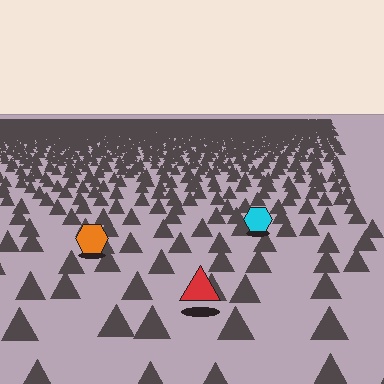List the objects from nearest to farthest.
From nearest to farthest: the red triangle, the orange hexagon, the cyan hexagon.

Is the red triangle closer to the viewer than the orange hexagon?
Yes. The red triangle is closer — you can tell from the texture gradient: the ground texture is coarser near it.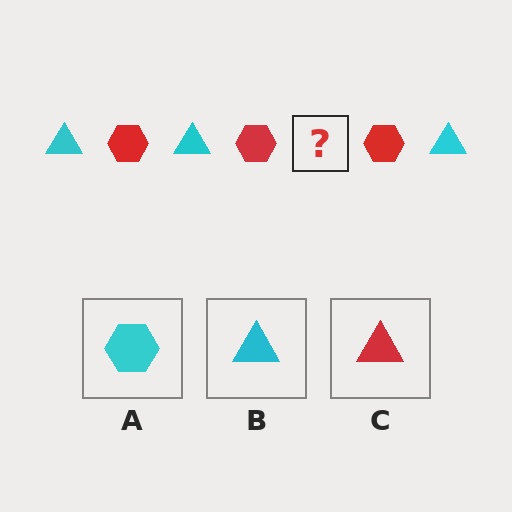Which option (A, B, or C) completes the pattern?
B.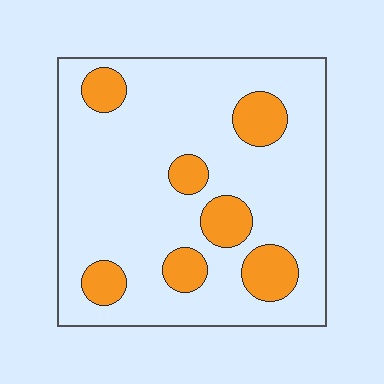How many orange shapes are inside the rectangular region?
7.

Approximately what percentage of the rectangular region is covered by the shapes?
Approximately 20%.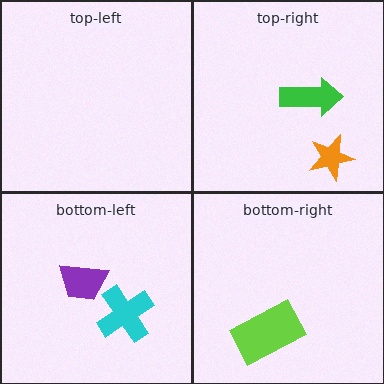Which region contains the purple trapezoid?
The bottom-left region.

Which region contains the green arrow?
The top-right region.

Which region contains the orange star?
The top-right region.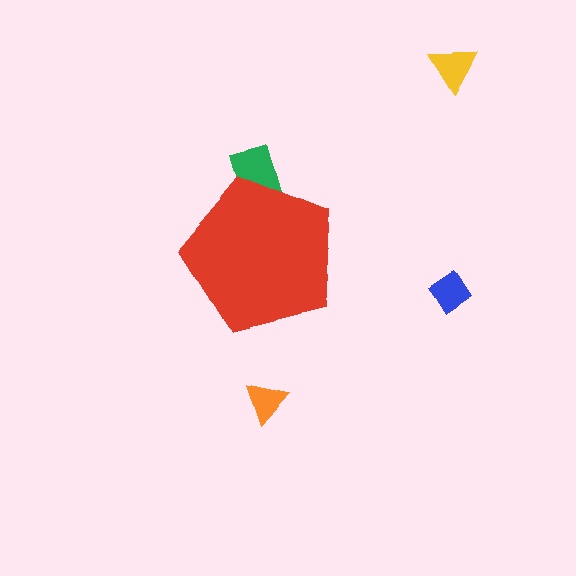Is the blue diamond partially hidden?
No, the blue diamond is fully visible.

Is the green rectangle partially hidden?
Yes, the green rectangle is partially hidden behind the red pentagon.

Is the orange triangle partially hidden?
No, the orange triangle is fully visible.